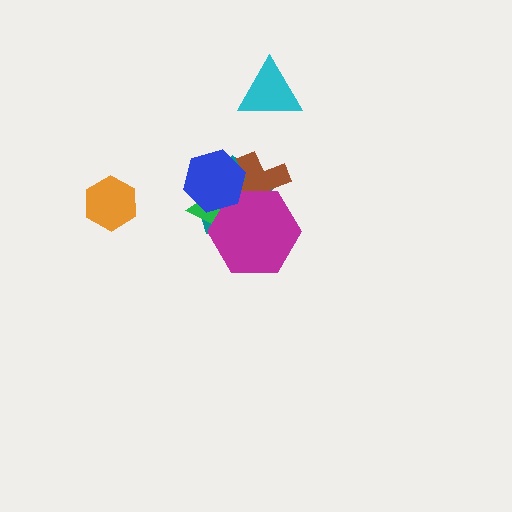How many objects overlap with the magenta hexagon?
4 objects overlap with the magenta hexagon.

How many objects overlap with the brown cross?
4 objects overlap with the brown cross.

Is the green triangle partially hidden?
Yes, it is partially covered by another shape.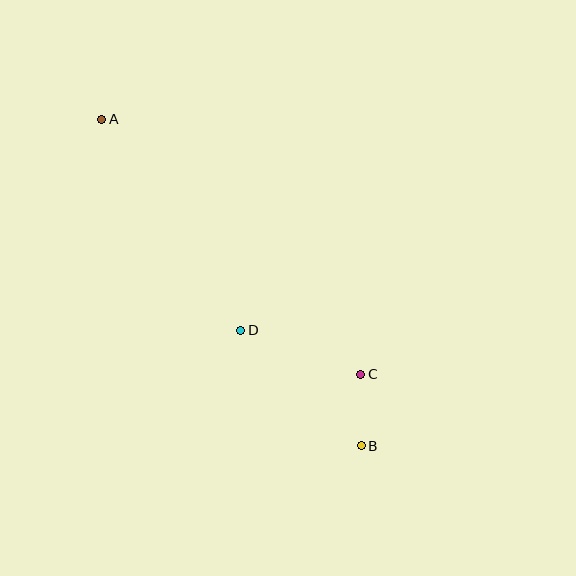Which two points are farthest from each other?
Points A and B are farthest from each other.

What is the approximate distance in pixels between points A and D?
The distance between A and D is approximately 253 pixels.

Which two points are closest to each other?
Points B and C are closest to each other.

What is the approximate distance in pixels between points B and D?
The distance between B and D is approximately 167 pixels.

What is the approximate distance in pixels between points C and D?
The distance between C and D is approximately 128 pixels.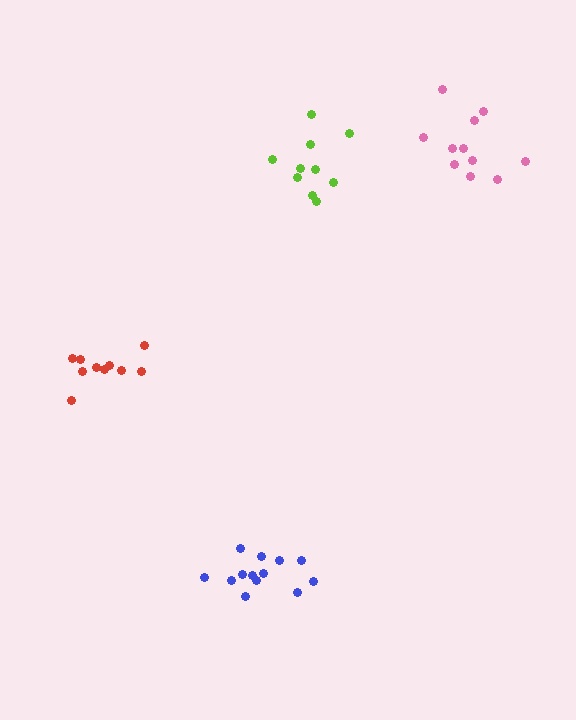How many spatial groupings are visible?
There are 4 spatial groupings.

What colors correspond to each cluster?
The clusters are colored: pink, red, blue, lime.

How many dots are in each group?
Group 1: 11 dots, Group 2: 10 dots, Group 3: 13 dots, Group 4: 10 dots (44 total).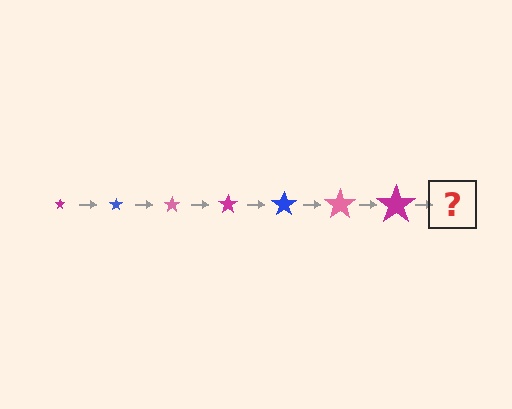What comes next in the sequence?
The next element should be a blue star, larger than the previous one.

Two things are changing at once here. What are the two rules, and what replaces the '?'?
The two rules are that the star grows larger each step and the color cycles through magenta, blue, and pink. The '?' should be a blue star, larger than the previous one.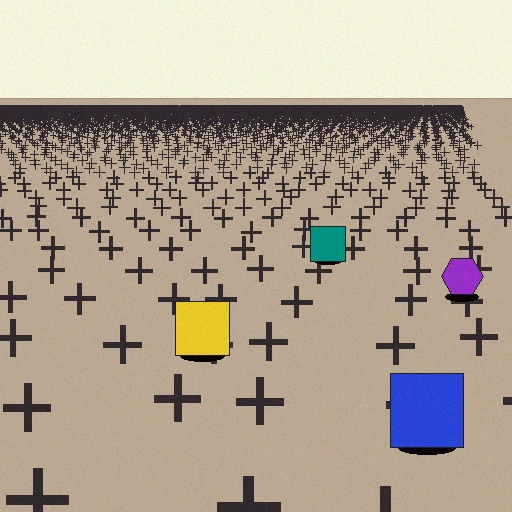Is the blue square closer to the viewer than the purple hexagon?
Yes. The blue square is closer — you can tell from the texture gradient: the ground texture is coarser near it.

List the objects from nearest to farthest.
From nearest to farthest: the blue square, the yellow square, the purple hexagon, the teal square.